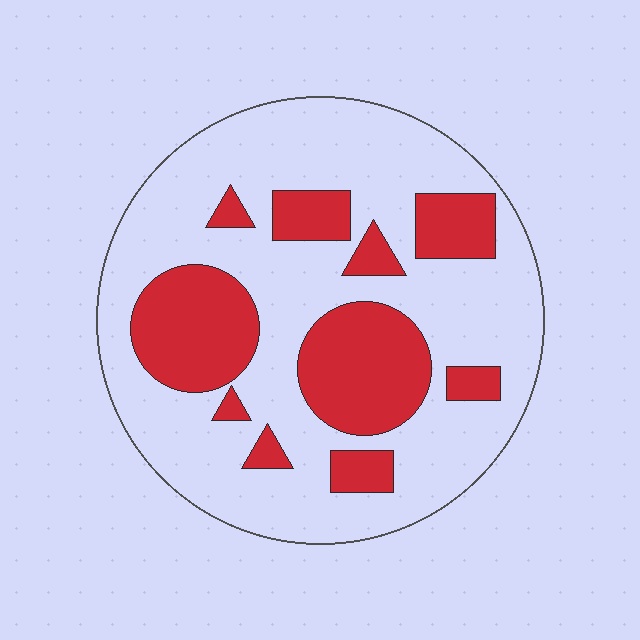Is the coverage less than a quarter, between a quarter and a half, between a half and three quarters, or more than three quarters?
Between a quarter and a half.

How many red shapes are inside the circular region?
10.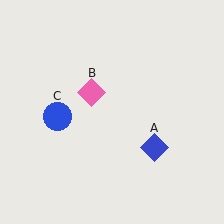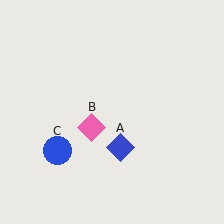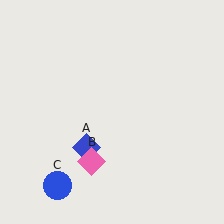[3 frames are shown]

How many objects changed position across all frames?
3 objects changed position: blue diamond (object A), pink diamond (object B), blue circle (object C).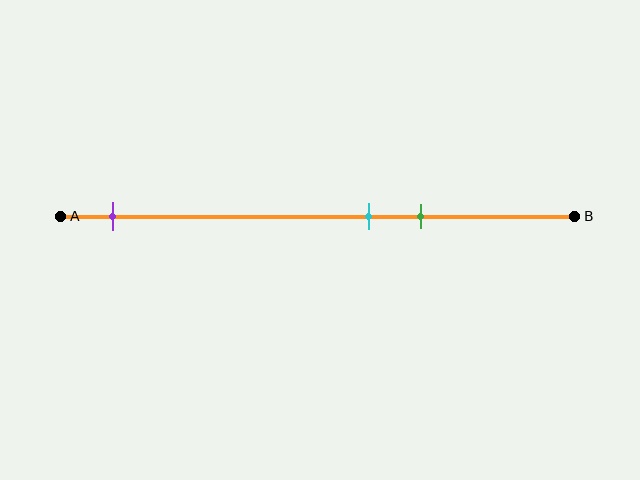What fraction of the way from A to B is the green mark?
The green mark is approximately 70% (0.7) of the way from A to B.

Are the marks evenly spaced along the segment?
No, the marks are not evenly spaced.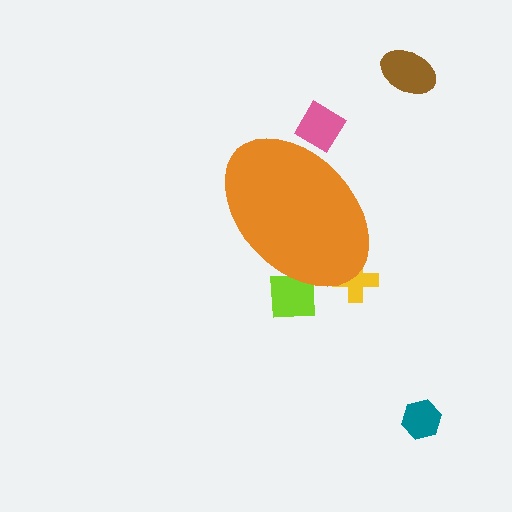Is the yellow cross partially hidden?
Yes, the yellow cross is partially hidden behind the orange ellipse.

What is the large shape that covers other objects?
An orange ellipse.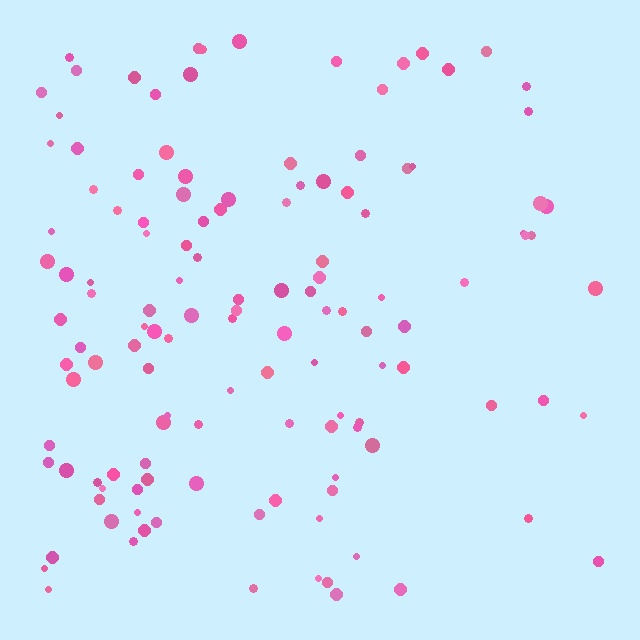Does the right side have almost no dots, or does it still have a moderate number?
Still a moderate number, just noticeably fewer than the left.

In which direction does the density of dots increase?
From right to left, with the left side densest.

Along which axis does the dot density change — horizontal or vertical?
Horizontal.